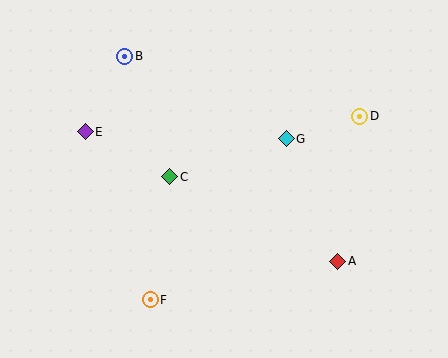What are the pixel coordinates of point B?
Point B is at (125, 56).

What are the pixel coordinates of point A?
Point A is at (338, 261).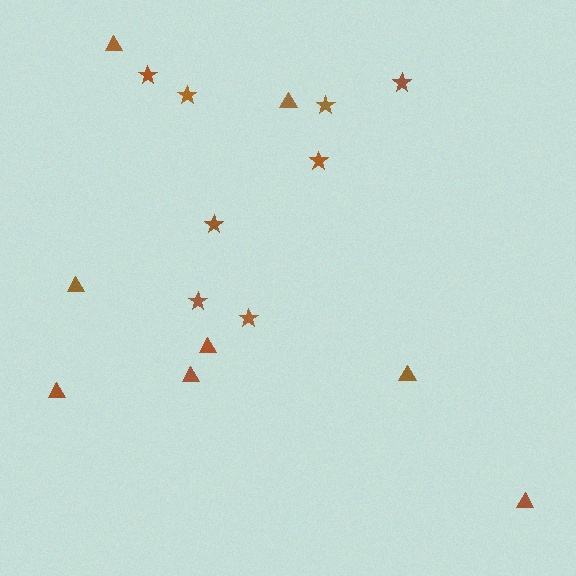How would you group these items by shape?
There are 2 groups: one group of triangles (8) and one group of stars (8).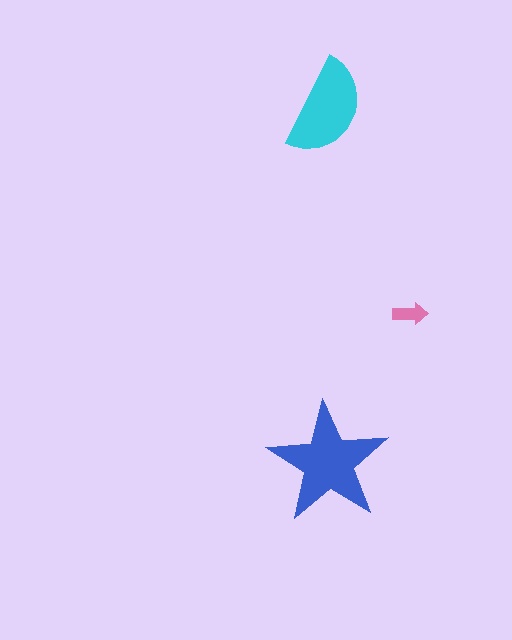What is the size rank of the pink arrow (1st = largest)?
3rd.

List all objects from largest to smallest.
The blue star, the cyan semicircle, the pink arrow.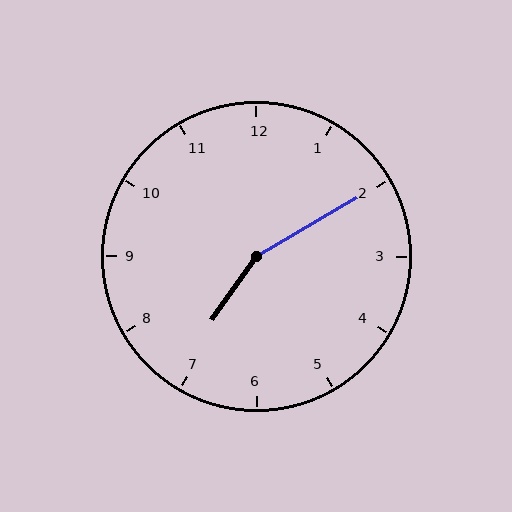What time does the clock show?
7:10.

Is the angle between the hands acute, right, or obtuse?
It is obtuse.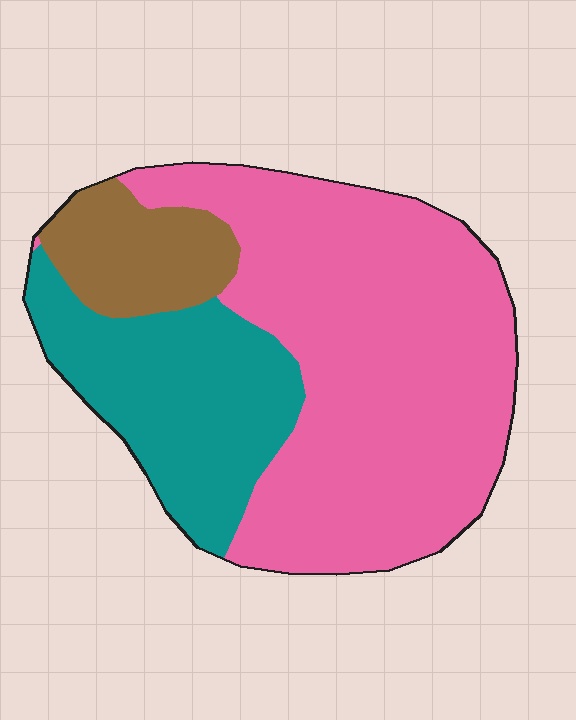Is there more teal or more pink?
Pink.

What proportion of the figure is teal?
Teal covers about 25% of the figure.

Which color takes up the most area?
Pink, at roughly 60%.